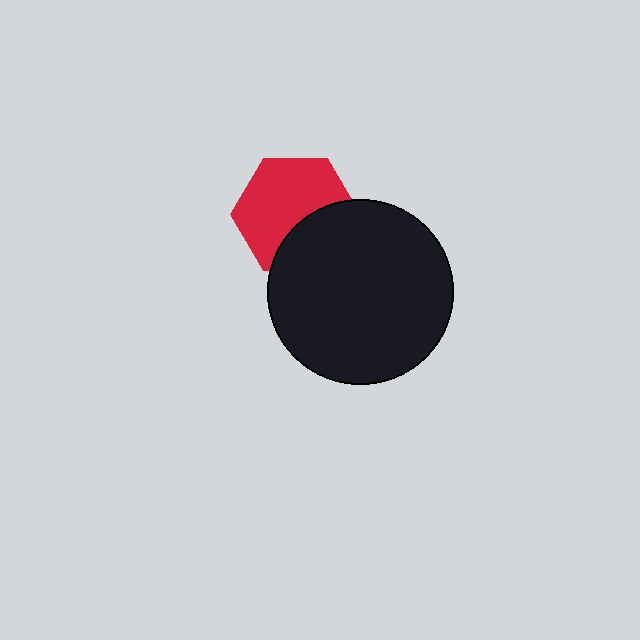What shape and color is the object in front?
The object in front is a black circle.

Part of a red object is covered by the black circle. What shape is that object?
It is a hexagon.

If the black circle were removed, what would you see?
You would see the complete red hexagon.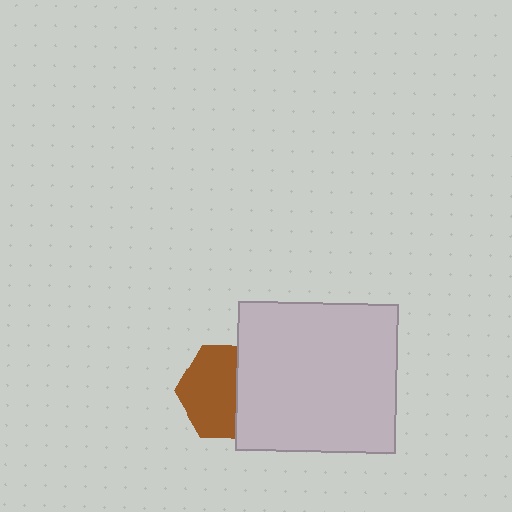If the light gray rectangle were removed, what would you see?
You would see the complete brown hexagon.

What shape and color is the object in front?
The object in front is a light gray rectangle.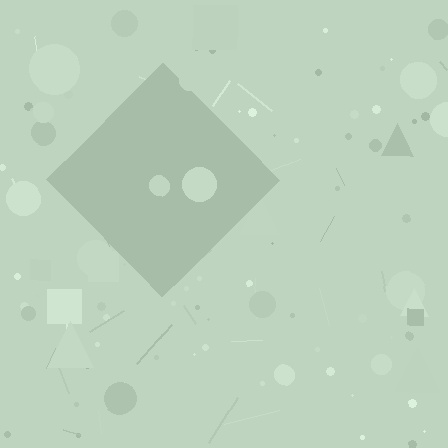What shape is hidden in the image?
A diamond is hidden in the image.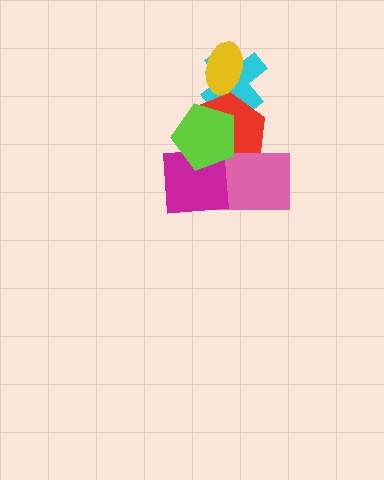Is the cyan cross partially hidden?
Yes, it is partially covered by another shape.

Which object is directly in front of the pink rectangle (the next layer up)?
The magenta square is directly in front of the pink rectangle.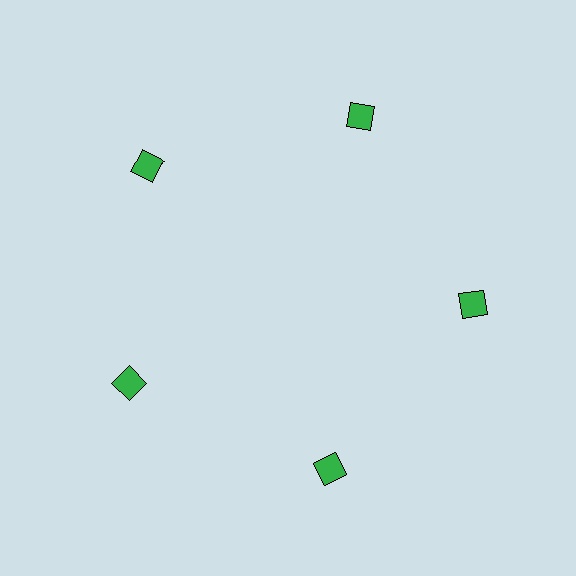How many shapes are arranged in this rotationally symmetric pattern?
There are 5 shapes, arranged in 5 groups of 1.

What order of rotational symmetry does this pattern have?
This pattern has 5-fold rotational symmetry.